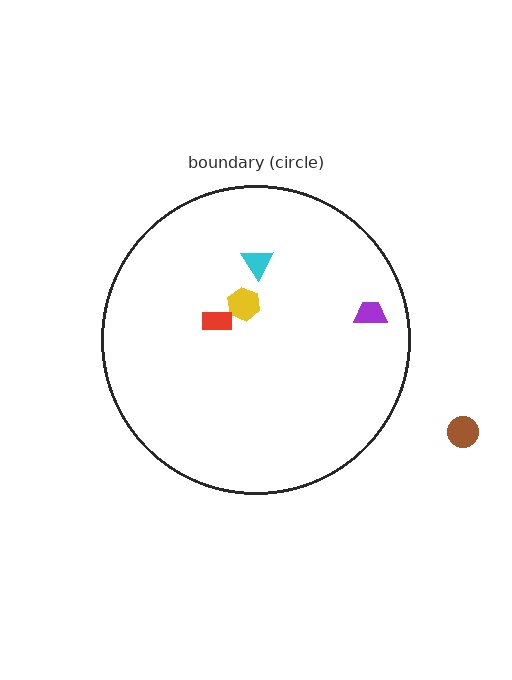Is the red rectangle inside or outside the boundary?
Inside.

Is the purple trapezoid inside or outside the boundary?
Inside.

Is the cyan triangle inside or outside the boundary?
Inside.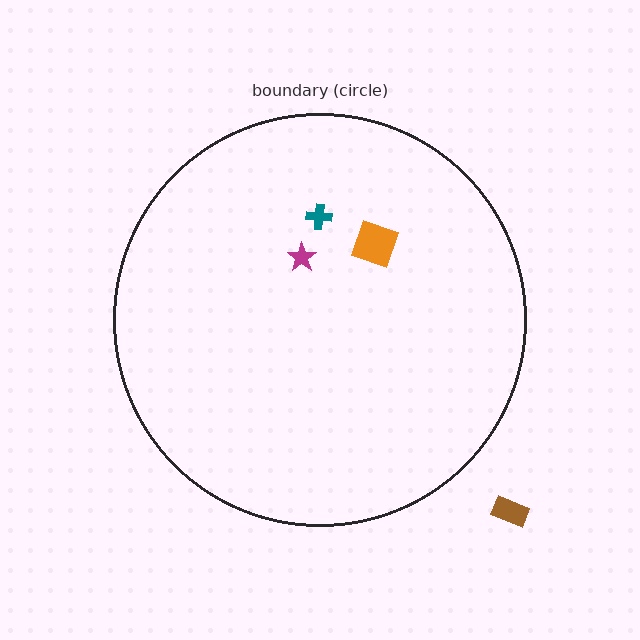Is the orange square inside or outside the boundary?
Inside.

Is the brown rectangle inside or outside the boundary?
Outside.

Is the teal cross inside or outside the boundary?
Inside.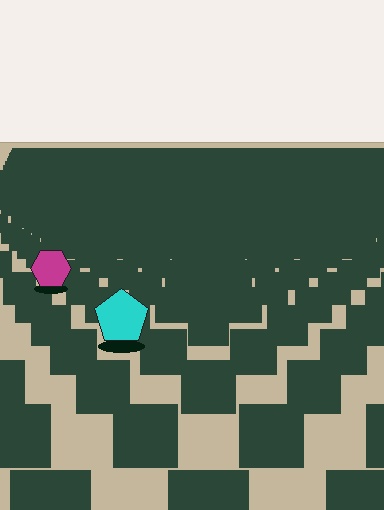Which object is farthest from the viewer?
The magenta hexagon is farthest from the viewer. It appears smaller and the ground texture around it is denser.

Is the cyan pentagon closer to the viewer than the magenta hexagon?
Yes. The cyan pentagon is closer — you can tell from the texture gradient: the ground texture is coarser near it.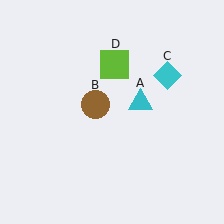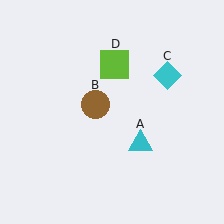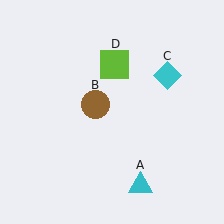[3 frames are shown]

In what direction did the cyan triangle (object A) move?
The cyan triangle (object A) moved down.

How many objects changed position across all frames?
1 object changed position: cyan triangle (object A).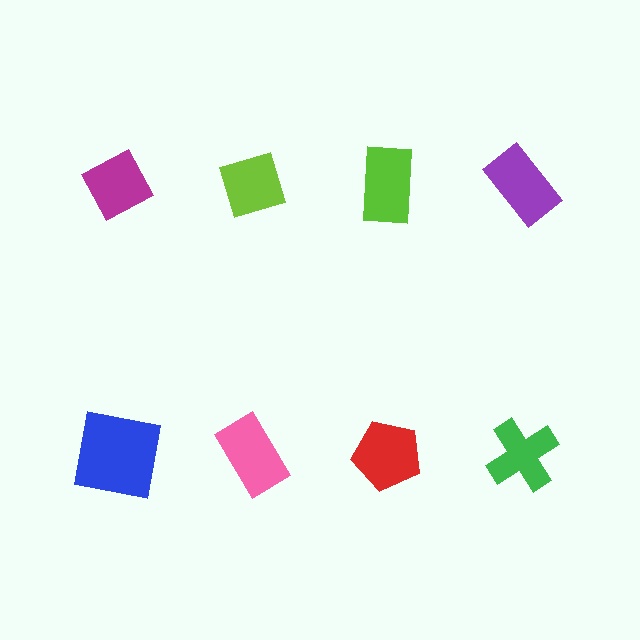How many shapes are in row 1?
4 shapes.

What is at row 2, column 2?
A pink rectangle.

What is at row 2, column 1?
A blue square.